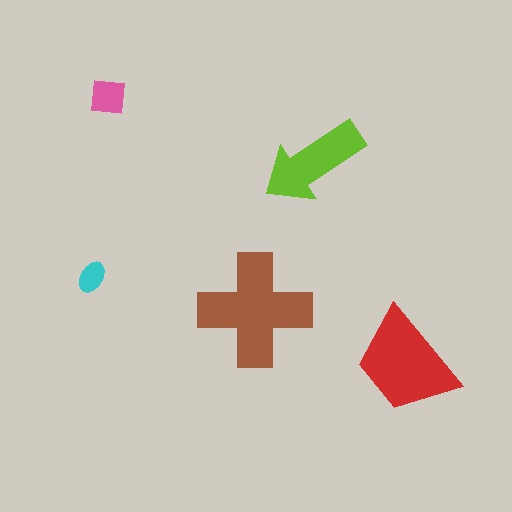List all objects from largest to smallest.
The brown cross, the red trapezoid, the lime arrow, the pink square, the cyan ellipse.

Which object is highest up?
The pink square is topmost.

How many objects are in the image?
There are 5 objects in the image.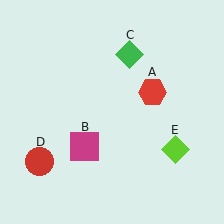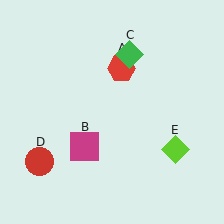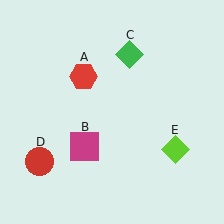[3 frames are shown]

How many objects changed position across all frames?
1 object changed position: red hexagon (object A).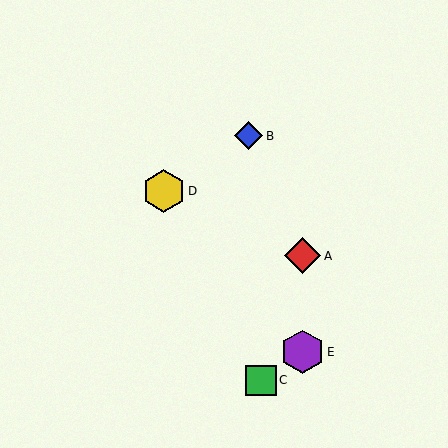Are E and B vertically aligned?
No, E is at x≈303 and B is at x≈249.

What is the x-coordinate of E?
Object E is at x≈303.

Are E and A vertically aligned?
Yes, both are at x≈303.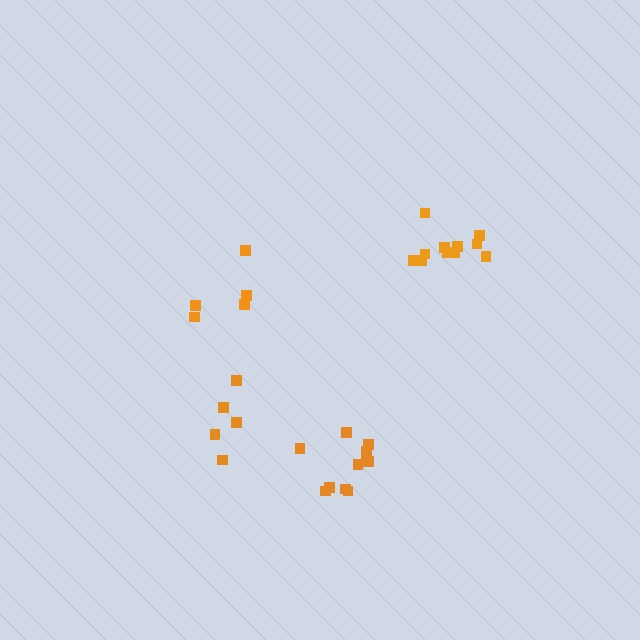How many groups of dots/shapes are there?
There are 4 groups.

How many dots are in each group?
Group 1: 5 dots, Group 2: 11 dots, Group 3: 11 dots, Group 4: 5 dots (32 total).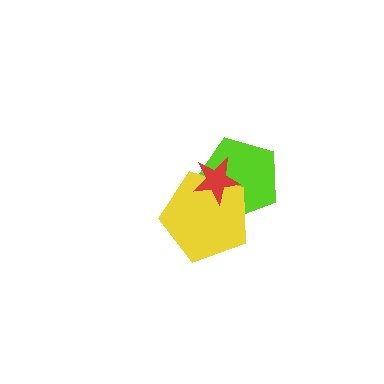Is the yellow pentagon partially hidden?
Yes, it is partially covered by another shape.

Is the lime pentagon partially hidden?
Yes, it is partially covered by another shape.